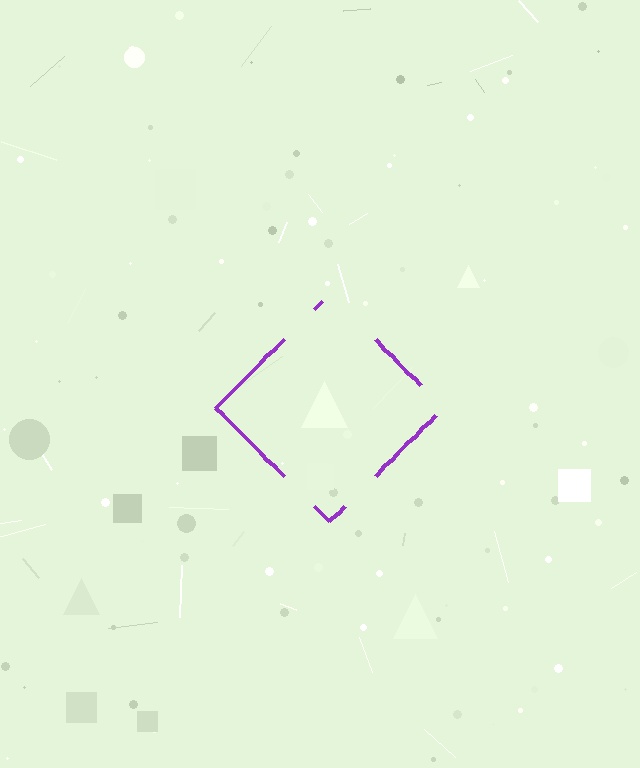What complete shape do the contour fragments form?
The contour fragments form a diamond.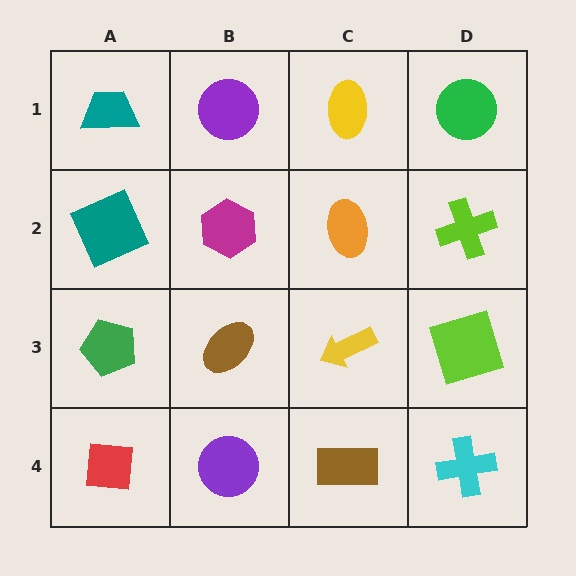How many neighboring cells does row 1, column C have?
3.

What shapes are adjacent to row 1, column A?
A teal square (row 2, column A), a purple circle (row 1, column B).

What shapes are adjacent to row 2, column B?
A purple circle (row 1, column B), a brown ellipse (row 3, column B), a teal square (row 2, column A), an orange ellipse (row 2, column C).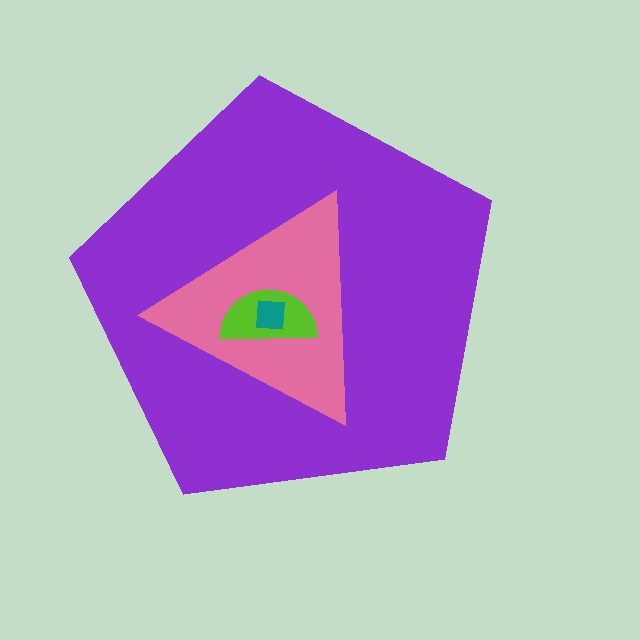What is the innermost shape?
The teal square.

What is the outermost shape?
The purple pentagon.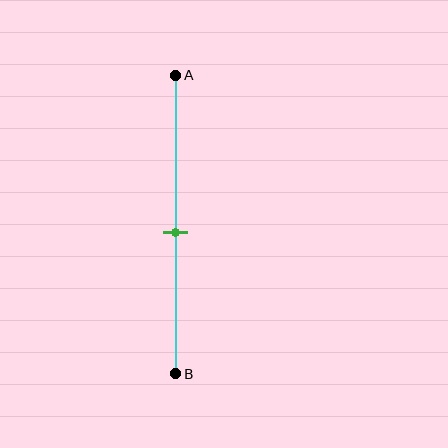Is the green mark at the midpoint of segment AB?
Yes, the mark is approximately at the midpoint.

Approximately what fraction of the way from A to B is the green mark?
The green mark is approximately 55% of the way from A to B.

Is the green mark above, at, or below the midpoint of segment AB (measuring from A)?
The green mark is approximately at the midpoint of segment AB.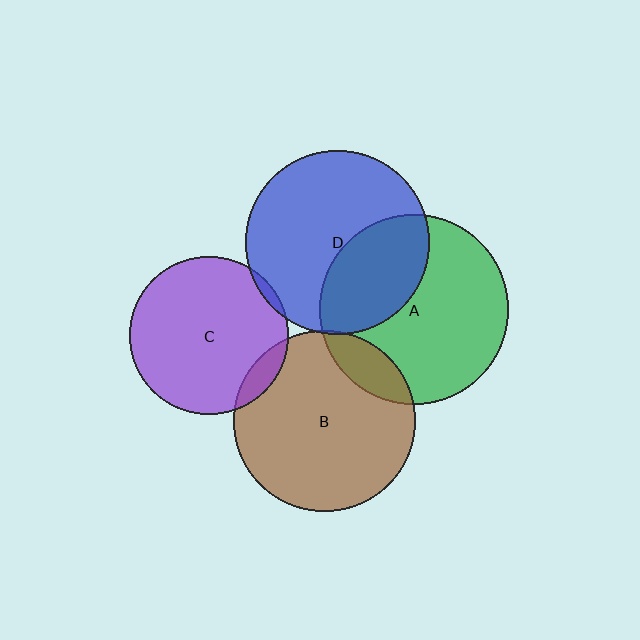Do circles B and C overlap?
Yes.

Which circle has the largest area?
Circle A (green).